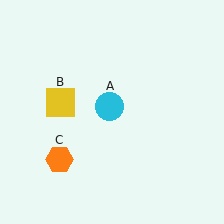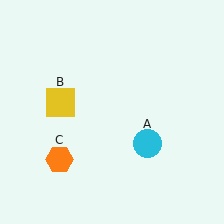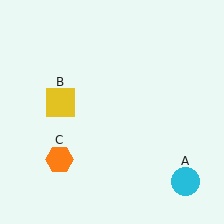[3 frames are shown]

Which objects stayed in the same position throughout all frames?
Yellow square (object B) and orange hexagon (object C) remained stationary.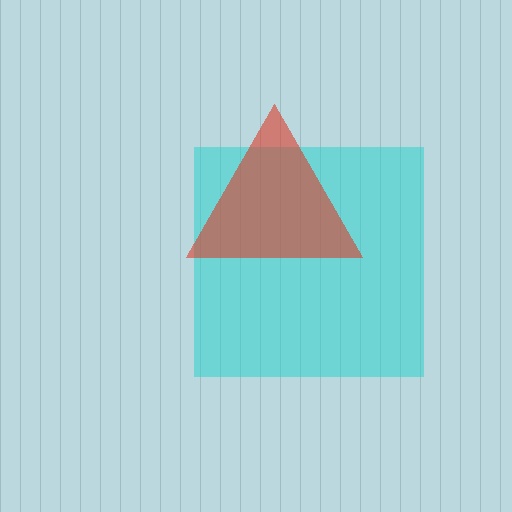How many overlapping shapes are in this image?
There are 2 overlapping shapes in the image.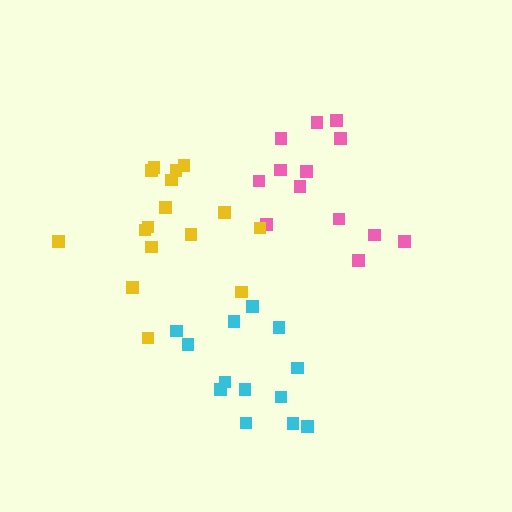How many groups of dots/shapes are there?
There are 3 groups.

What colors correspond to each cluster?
The clusters are colored: pink, cyan, yellow.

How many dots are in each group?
Group 1: 13 dots, Group 2: 13 dots, Group 3: 16 dots (42 total).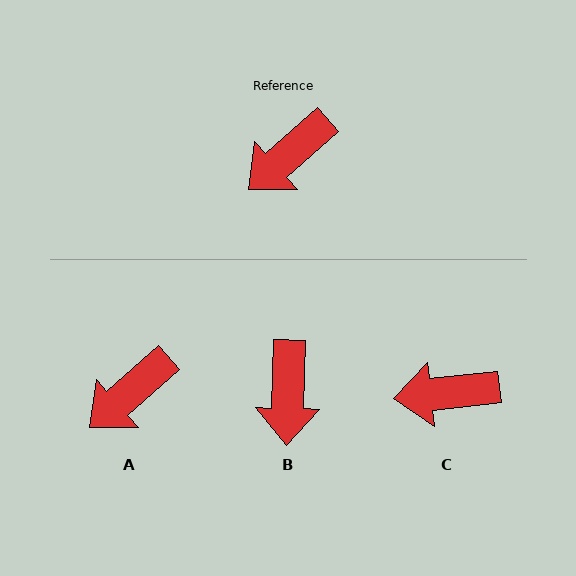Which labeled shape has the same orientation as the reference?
A.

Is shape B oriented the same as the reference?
No, it is off by about 47 degrees.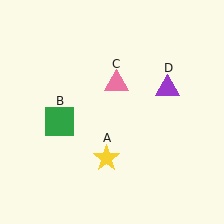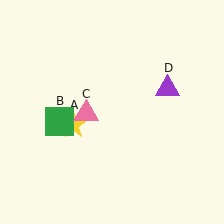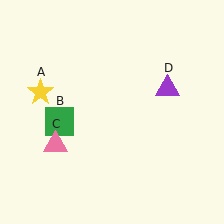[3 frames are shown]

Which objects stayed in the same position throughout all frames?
Green square (object B) and purple triangle (object D) remained stationary.